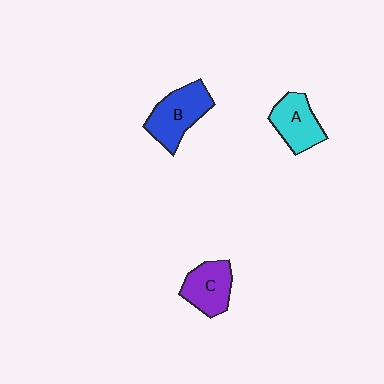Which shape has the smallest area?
Shape C (purple).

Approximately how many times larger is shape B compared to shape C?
Approximately 1.2 times.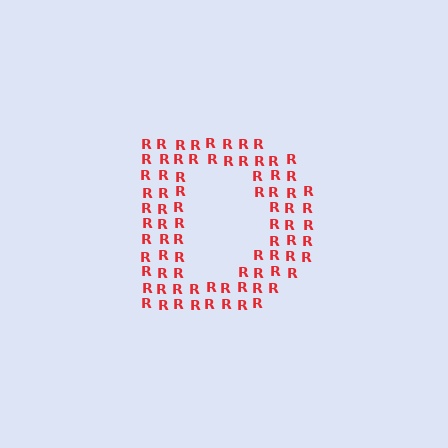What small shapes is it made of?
It is made of small letter R's.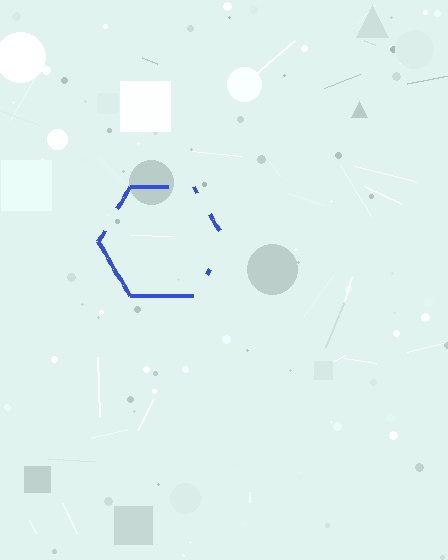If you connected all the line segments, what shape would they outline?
They would outline a hexagon.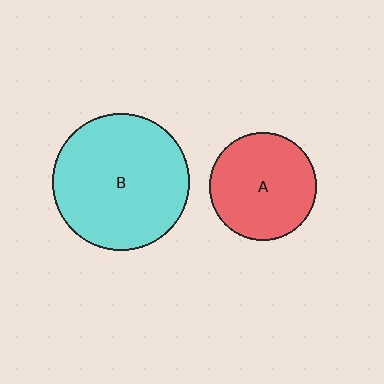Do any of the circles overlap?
No, none of the circles overlap.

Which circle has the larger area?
Circle B (cyan).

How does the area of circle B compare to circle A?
Approximately 1.6 times.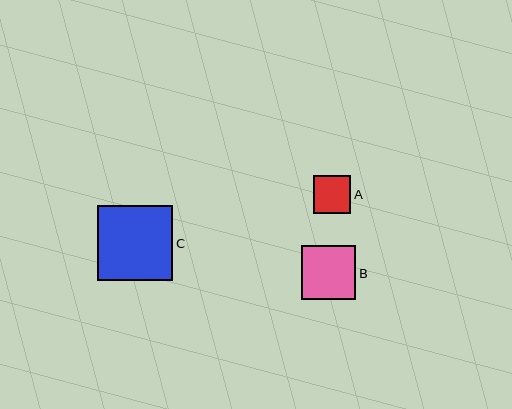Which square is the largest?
Square C is the largest with a size of approximately 76 pixels.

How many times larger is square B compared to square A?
Square B is approximately 1.4 times the size of square A.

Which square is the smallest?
Square A is the smallest with a size of approximately 38 pixels.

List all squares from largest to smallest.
From largest to smallest: C, B, A.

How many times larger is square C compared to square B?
Square C is approximately 1.4 times the size of square B.